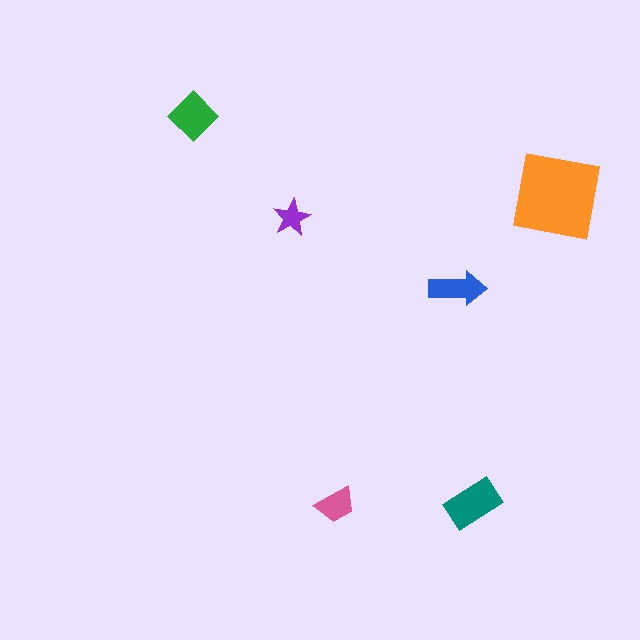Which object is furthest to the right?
The orange square is rightmost.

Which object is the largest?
The orange square.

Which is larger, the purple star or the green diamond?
The green diamond.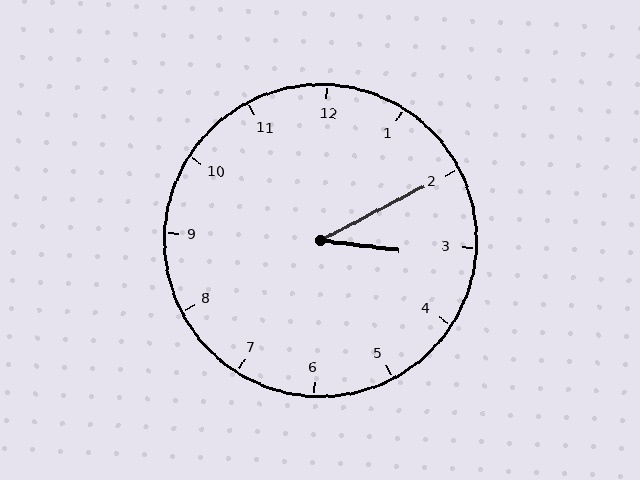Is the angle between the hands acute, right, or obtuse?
It is acute.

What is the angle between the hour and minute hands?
Approximately 35 degrees.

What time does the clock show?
3:10.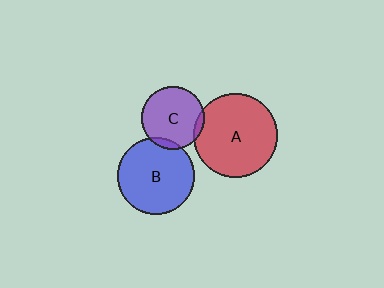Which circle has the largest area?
Circle A (red).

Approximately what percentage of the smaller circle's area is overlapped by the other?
Approximately 5%.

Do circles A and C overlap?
Yes.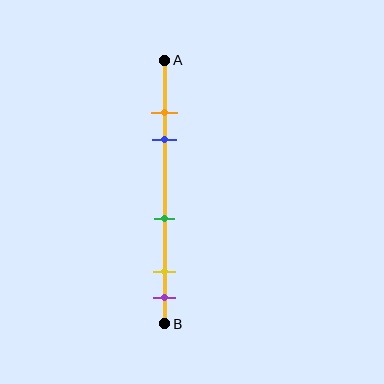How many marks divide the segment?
There are 5 marks dividing the segment.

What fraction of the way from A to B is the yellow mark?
The yellow mark is approximately 80% (0.8) of the way from A to B.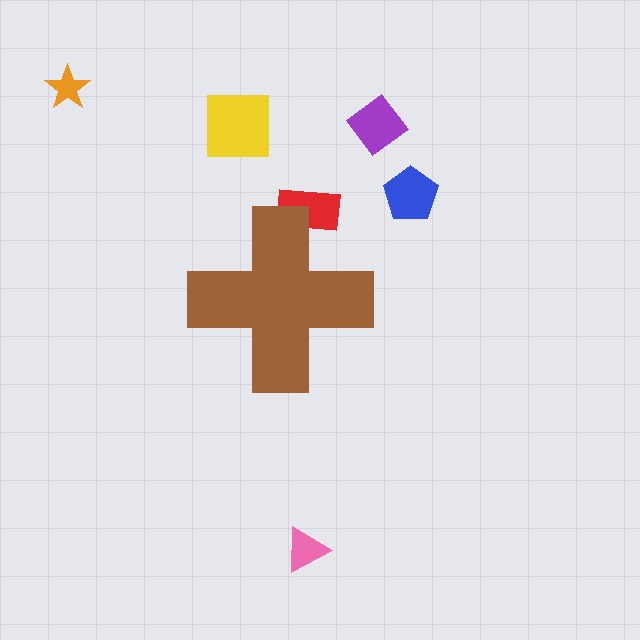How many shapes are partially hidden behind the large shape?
1 shape is partially hidden.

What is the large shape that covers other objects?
A brown cross.